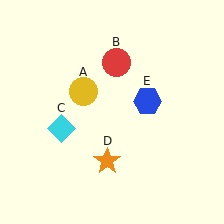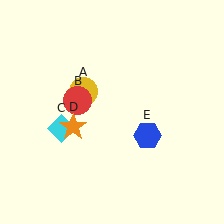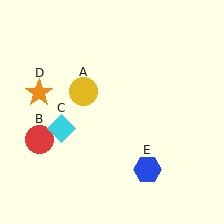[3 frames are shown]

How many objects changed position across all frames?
3 objects changed position: red circle (object B), orange star (object D), blue hexagon (object E).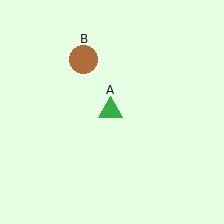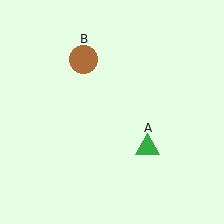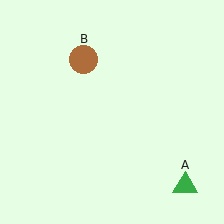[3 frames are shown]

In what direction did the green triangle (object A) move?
The green triangle (object A) moved down and to the right.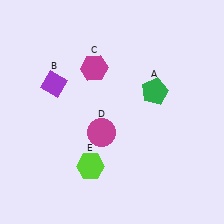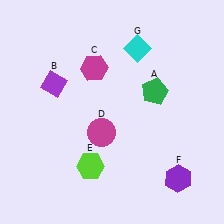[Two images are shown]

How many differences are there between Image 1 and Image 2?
There are 2 differences between the two images.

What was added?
A purple hexagon (F), a cyan diamond (G) were added in Image 2.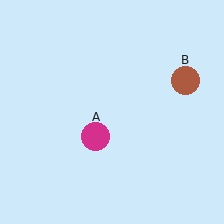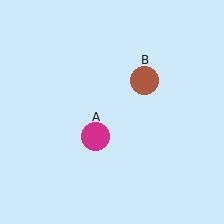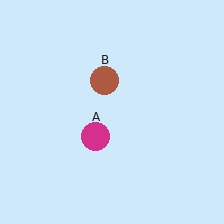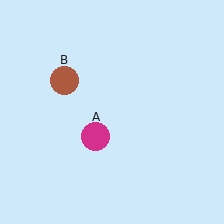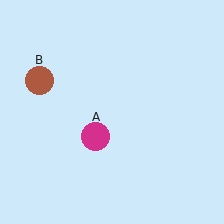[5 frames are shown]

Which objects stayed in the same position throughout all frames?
Magenta circle (object A) remained stationary.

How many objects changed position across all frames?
1 object changed position: brown circle (object B).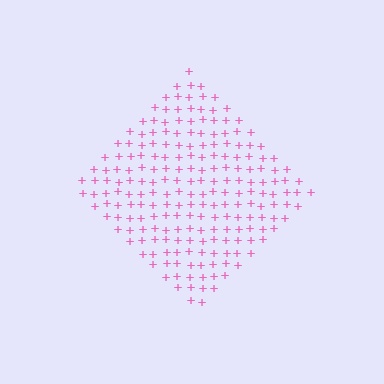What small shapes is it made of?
It is made of small plus signs.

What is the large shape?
The large shape is a diamond.